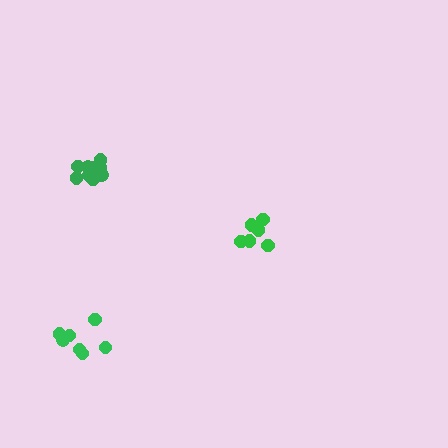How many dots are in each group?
Group 1: 6 dots, Group 2: 7 dots, Group 3: 10 dots (23 total).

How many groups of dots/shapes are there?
There are 3 groups.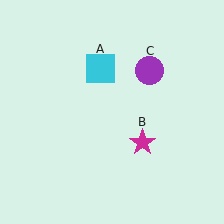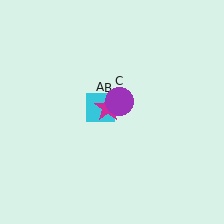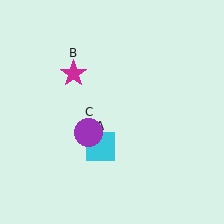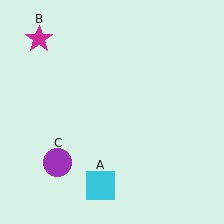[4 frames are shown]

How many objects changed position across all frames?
3 objects changed position: cyan square (object A), magenta star (object B), purple circle (object C).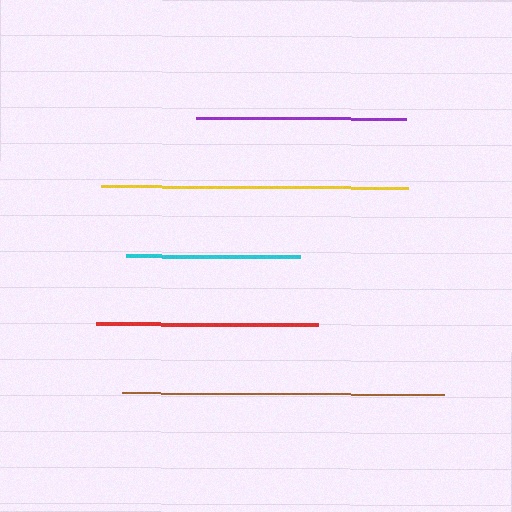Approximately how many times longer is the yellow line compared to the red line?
The yellow line is approximately 1.4 times the length of the red line.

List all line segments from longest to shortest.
From longest to shortest: brown, yellow, red, purple, cyan.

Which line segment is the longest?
The brown line is the longest at approximately 322 pixels.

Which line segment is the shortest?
The cyan line is the shortest at approximately 175 pixels.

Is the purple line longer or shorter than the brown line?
The brown line is longer than the purple line.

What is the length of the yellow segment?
The yellow segment is approximately 308 pixels long.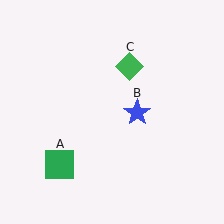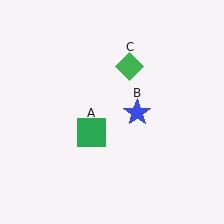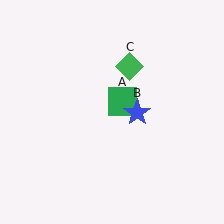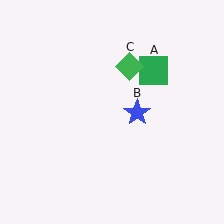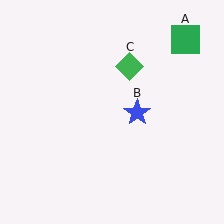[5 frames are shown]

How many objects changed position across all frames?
1 object changed position: green square (object A).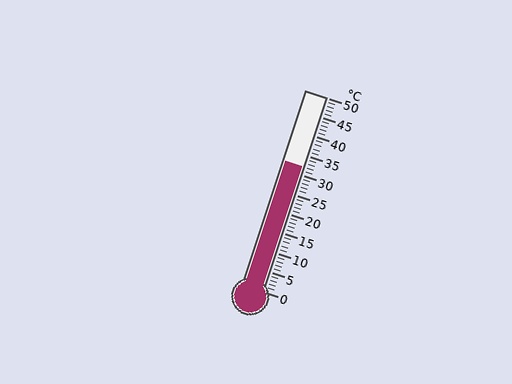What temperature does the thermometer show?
The thermometer shows approximately 32°C.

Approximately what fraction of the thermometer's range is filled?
The thermometer is filled to approximately 65% of its range.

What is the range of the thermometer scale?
The thermometer scale ranges from 0°C to 50°C.